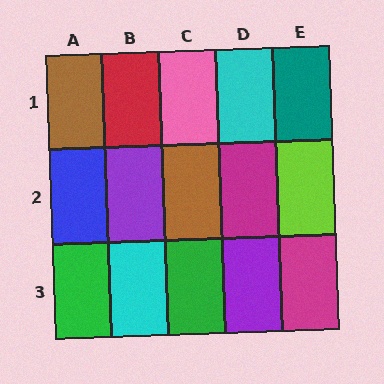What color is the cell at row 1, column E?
Teal.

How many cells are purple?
2 cells are purple.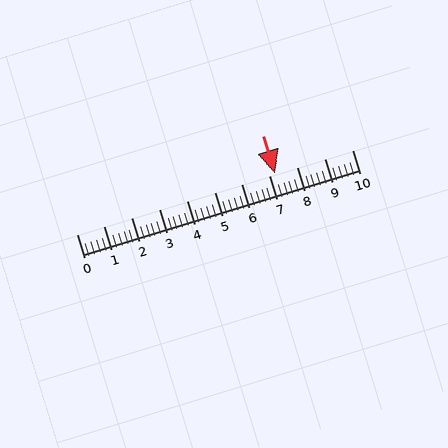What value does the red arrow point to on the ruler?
The red arrow points to approximately 7.2.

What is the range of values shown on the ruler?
The ruler shows values from 0 to 10.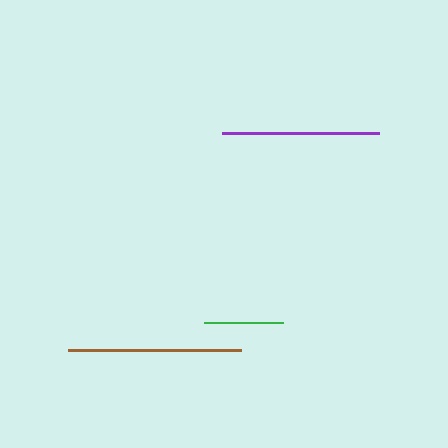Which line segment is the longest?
The brown line is the longest at approximately 173 pixels.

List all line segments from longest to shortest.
From longest to shortest: brown, purple, green.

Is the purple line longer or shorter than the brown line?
The brown line is longer than the purple line.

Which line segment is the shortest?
The green line is the shortest at approximately 79 pixels.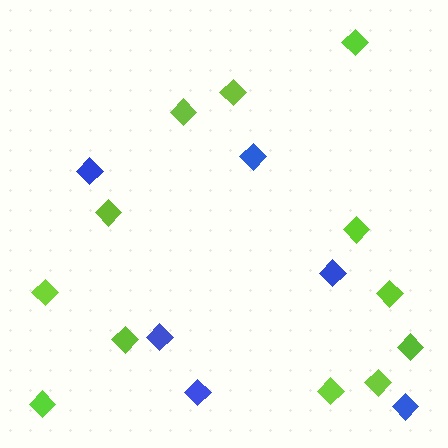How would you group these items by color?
There are 2 groups: one group of blue diamonds (6) and one group of lime diamonds (12).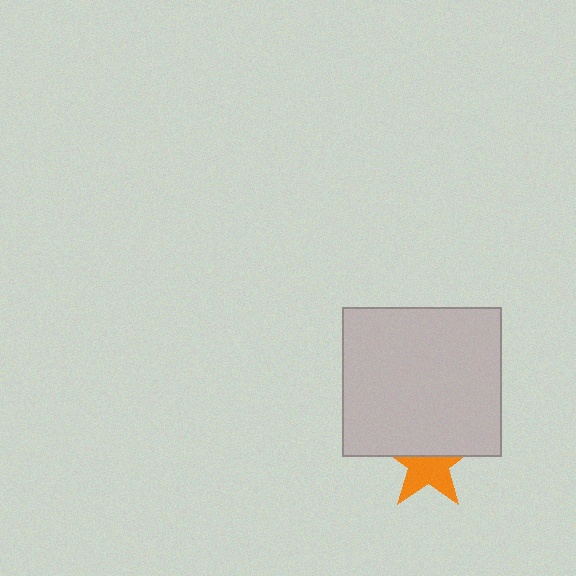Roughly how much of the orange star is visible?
About half of it is visible (roughly 55%).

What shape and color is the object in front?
The object in front is a light gray rectangle.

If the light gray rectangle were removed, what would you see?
You would see the complete orange star.